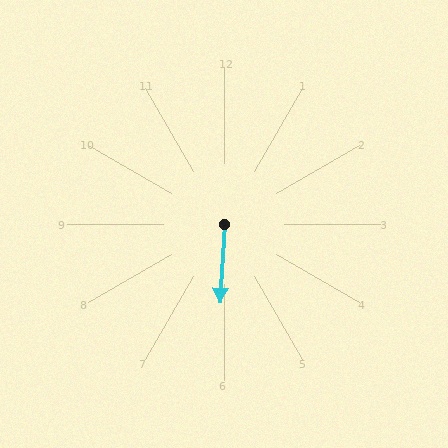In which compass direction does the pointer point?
South.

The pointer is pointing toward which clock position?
Roughly 6 o'clock.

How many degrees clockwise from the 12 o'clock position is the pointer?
Approximately 183 degrees.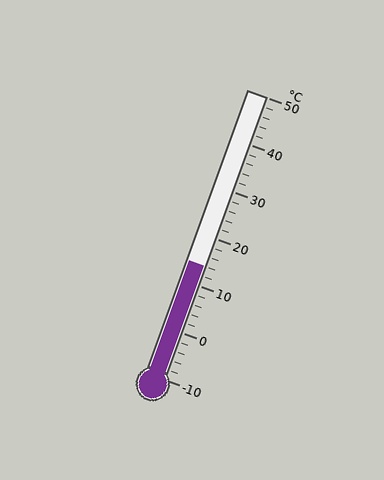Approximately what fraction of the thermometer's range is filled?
The thermometer is filled to approximately 40% of its range.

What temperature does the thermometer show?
The thermometer shows approximately 14°C.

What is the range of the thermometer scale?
The thermometer scale ranges from -10°C to 50°C.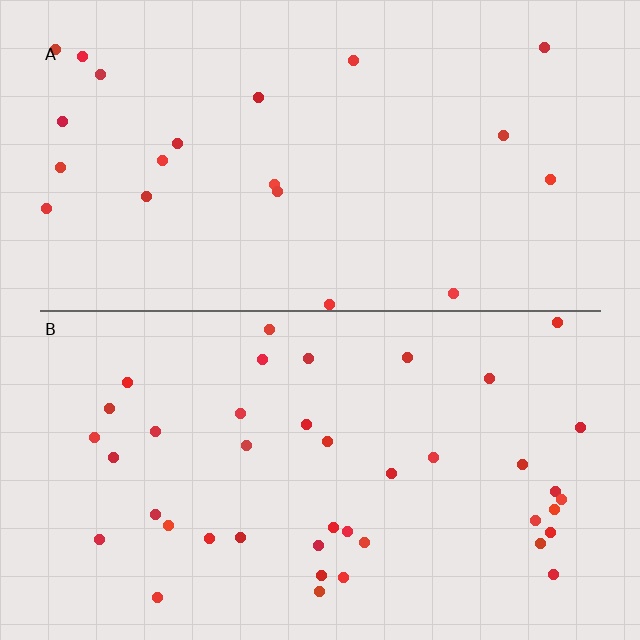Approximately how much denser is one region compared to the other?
Approximately 2.0× — region B over region A.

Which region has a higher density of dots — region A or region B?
B (the bottom).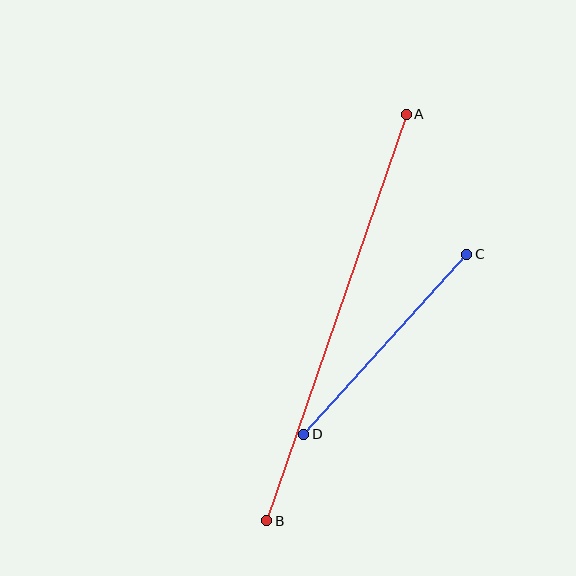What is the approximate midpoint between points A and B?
The midpoint is at approximately (336, 318) pixels.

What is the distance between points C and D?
The distance is approximately 243 pixels.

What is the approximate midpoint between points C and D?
The midpoint is at approximately (385, 344) pixels.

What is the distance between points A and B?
The distance is approximately 430 pixels.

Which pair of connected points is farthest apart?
Points A and B are farthest apart.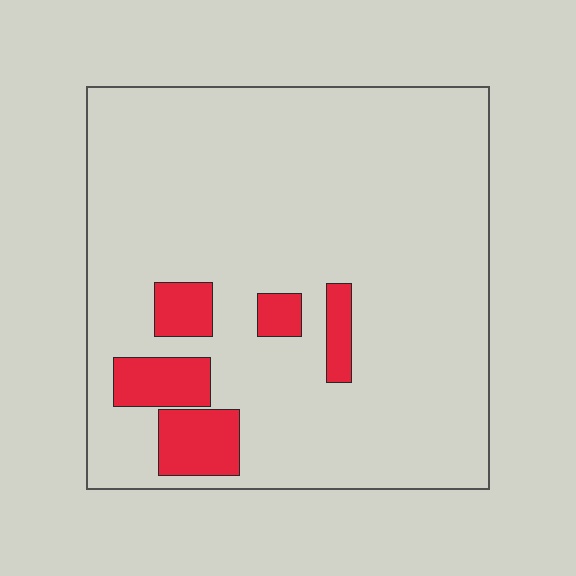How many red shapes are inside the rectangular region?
5.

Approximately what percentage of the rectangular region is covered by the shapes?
Approximately 10%.